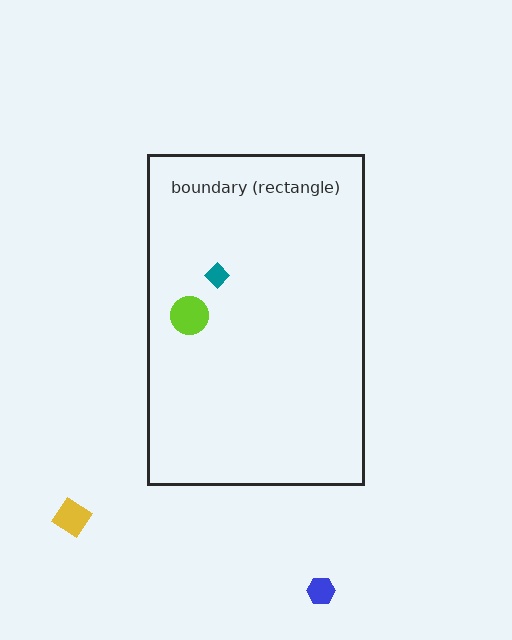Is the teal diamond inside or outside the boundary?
Inside.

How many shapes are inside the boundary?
2 inside, 2 outside.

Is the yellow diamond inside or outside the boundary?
Outside.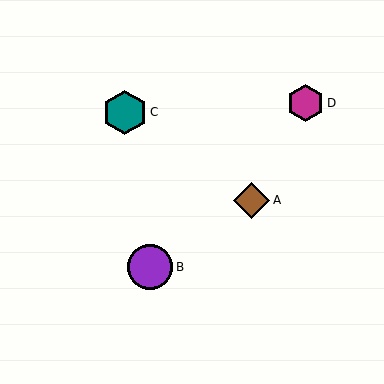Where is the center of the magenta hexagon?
The center of the magenta hexagon is at (306, 103).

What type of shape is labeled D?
Shape D is a magenta hexagon.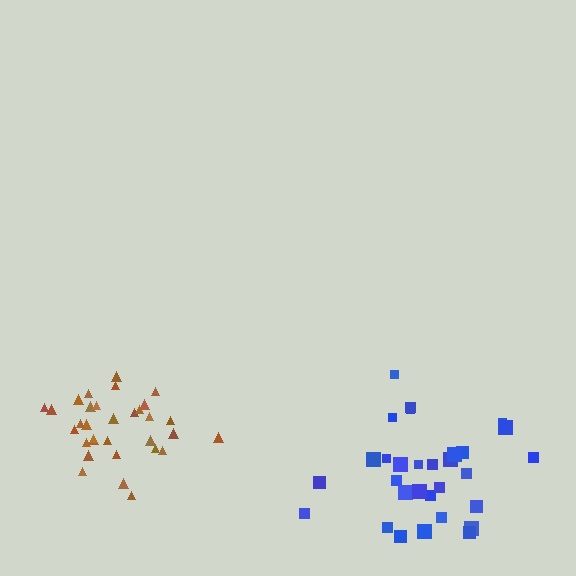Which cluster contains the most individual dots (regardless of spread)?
Brown (33).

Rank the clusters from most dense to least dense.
brown, blue.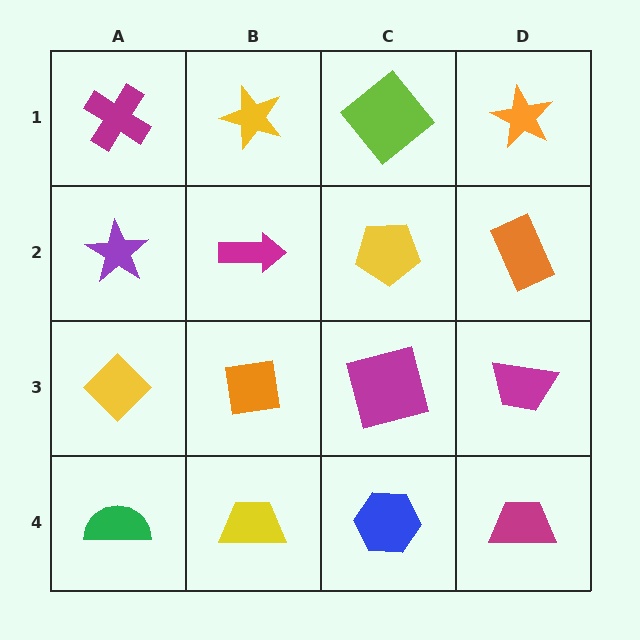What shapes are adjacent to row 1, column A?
A purple star (row 2, column A), a yellow star (row 1, column B).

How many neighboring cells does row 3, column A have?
3.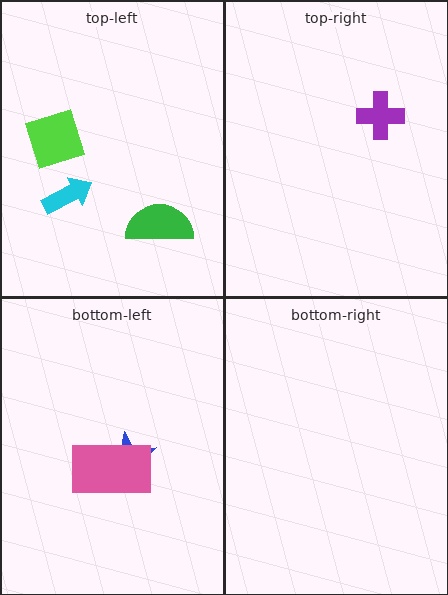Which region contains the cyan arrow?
The top-left region.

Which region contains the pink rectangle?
The bottom-left region.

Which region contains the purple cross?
The top-right region.